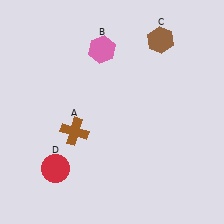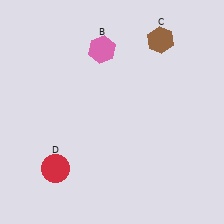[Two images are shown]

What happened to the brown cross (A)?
The brown cross (A) was removed in Image 2. It was in the bottom-left area of Image 1.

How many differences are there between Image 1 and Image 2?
There is 1 difference between the two images.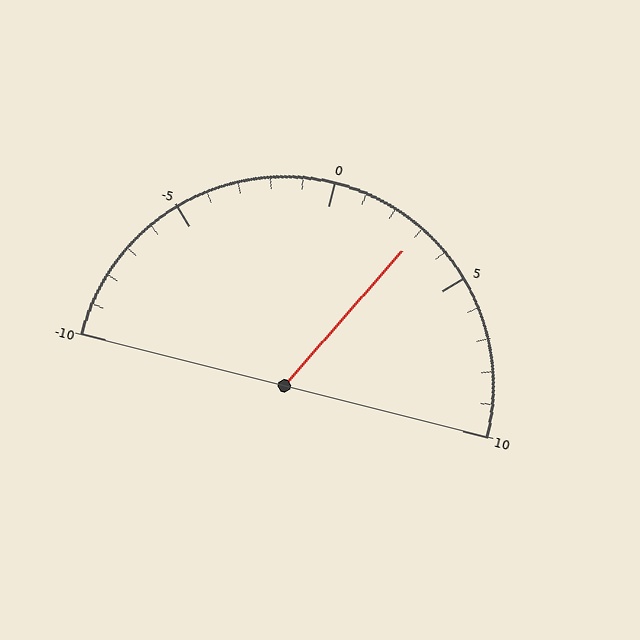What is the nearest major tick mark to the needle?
The nearest major tick mark is 5.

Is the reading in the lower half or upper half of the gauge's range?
The reading is in the upper half of the range (-10 to 10).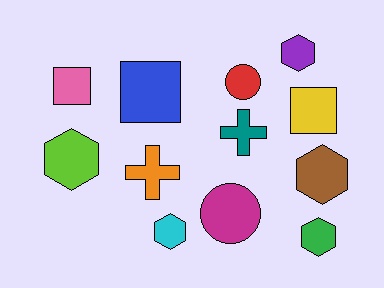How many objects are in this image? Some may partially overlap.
There are 12 objects.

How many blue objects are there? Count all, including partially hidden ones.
There is 1 blue object.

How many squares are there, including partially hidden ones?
There are 3 squares.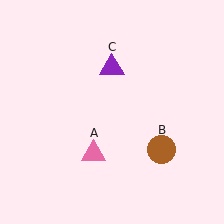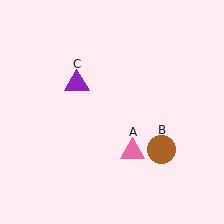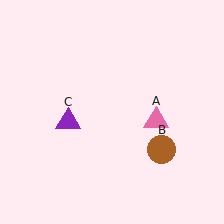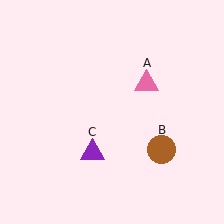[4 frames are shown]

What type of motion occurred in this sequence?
The pink triangle (object A), purple triangle (object C) rotated counterclockwise around the center of the scene.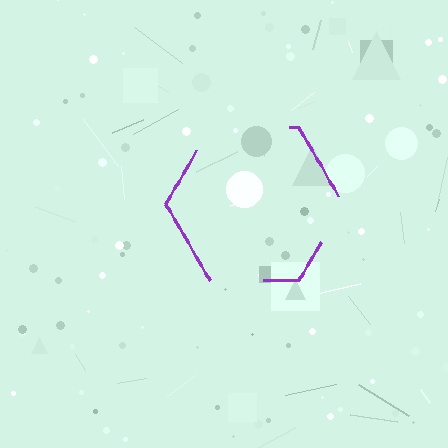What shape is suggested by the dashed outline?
The dashed outline suggests a hexagon.